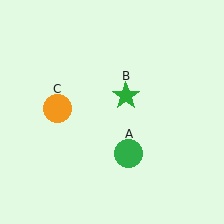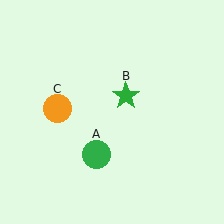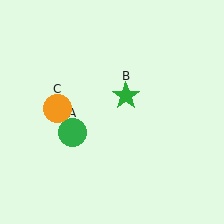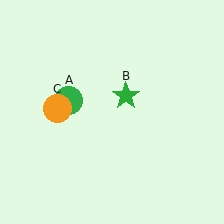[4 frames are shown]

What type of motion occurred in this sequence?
The green circle (object A) rotated clockwise around the center of the scene.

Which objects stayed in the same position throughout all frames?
Green star (object B) and orange circle (object C) remained stationary.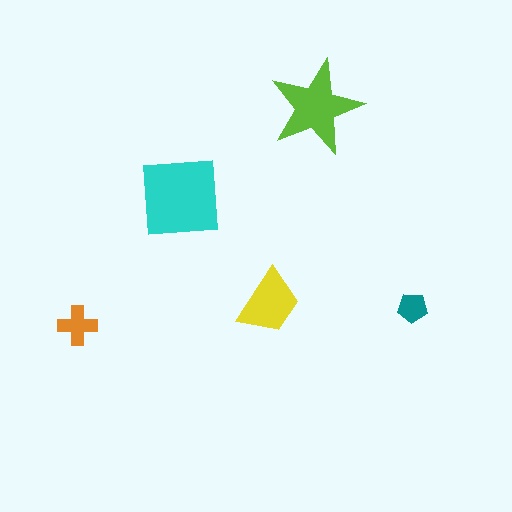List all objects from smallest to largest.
The teal pentagon, the orange cross, the yellow trapezoid, the lime star, the cyan square.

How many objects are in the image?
There are 5 objects in the image.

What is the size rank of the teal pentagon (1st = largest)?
5th.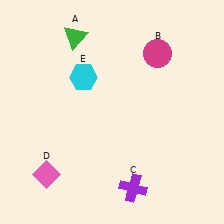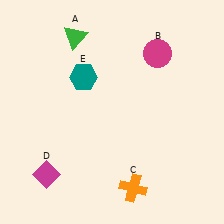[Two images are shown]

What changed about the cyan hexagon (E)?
In Image 1, E is cyan. In Image 2, it changed to teal.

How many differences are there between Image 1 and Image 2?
There are 3 differences between the two images.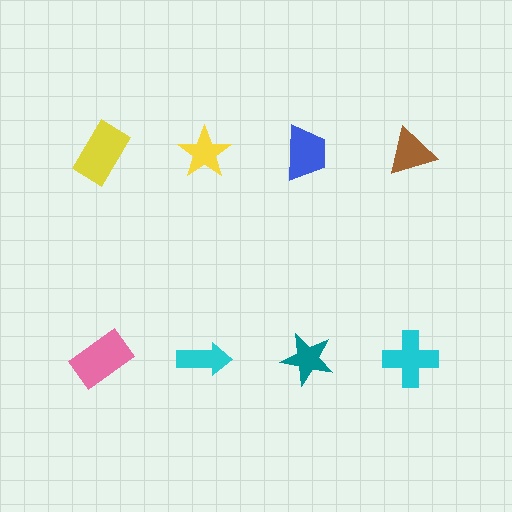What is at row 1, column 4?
A brown triangle.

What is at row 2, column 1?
A pink rectangle.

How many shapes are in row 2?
4 shapes.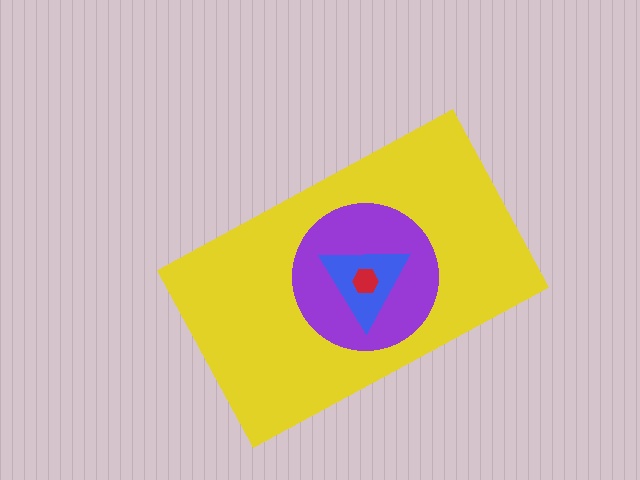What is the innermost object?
The red hexagon.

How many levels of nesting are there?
4.